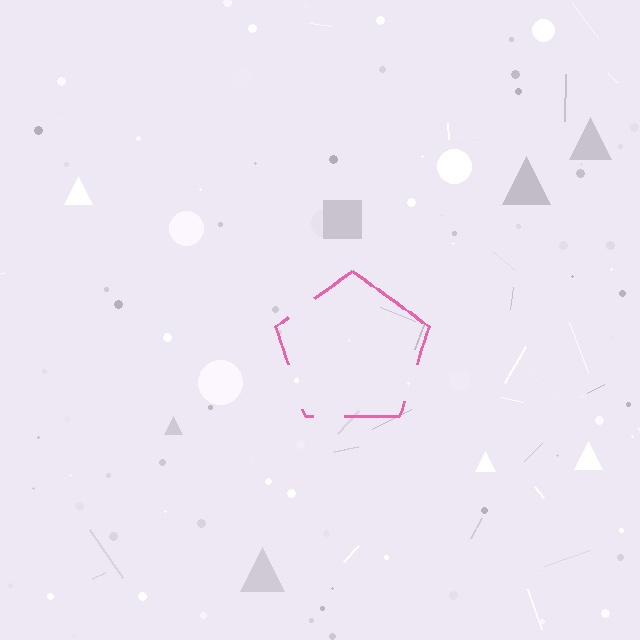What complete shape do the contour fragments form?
The contour fragments form a pentagon.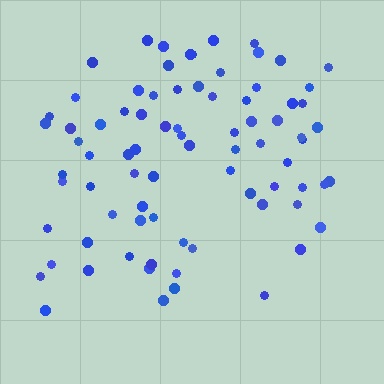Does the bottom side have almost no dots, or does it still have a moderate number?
Still a moderate number, just noticeably fewer than the top.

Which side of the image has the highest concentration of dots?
The top.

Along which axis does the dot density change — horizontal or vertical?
Vertical.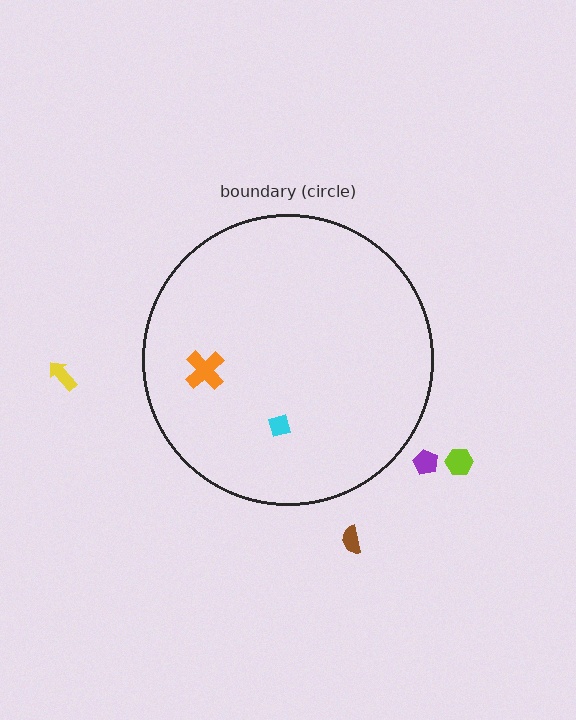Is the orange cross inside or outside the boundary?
Inside.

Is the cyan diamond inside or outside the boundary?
Inside.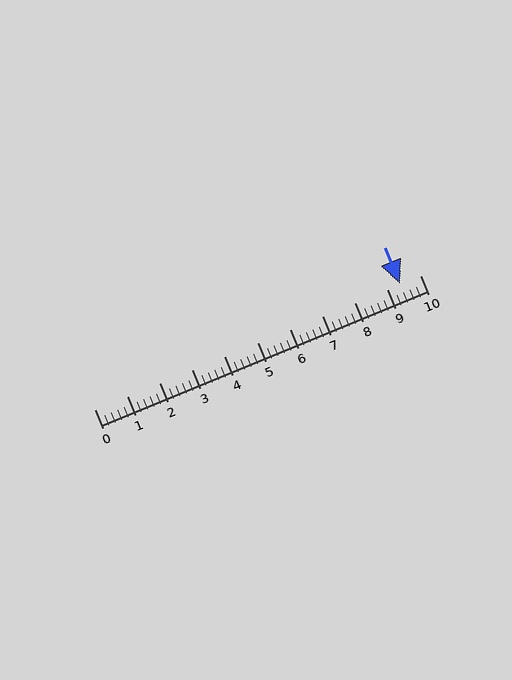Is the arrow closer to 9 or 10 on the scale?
The arrow is closer to 9.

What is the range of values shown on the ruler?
The ruler shows values from 0 to 10.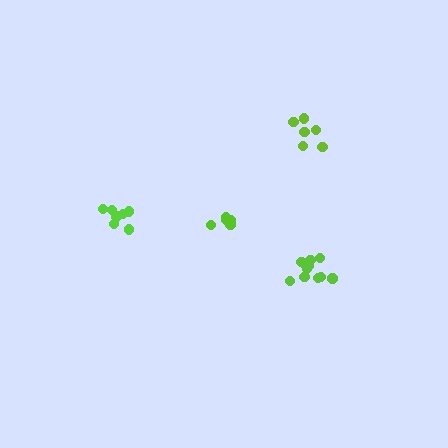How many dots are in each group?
Group 1: 7 dots, Group 2: 11 dots, Group 3: 5 dots, Group 4: 6 dots (29 total).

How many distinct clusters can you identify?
There are 4 distinct clusters.